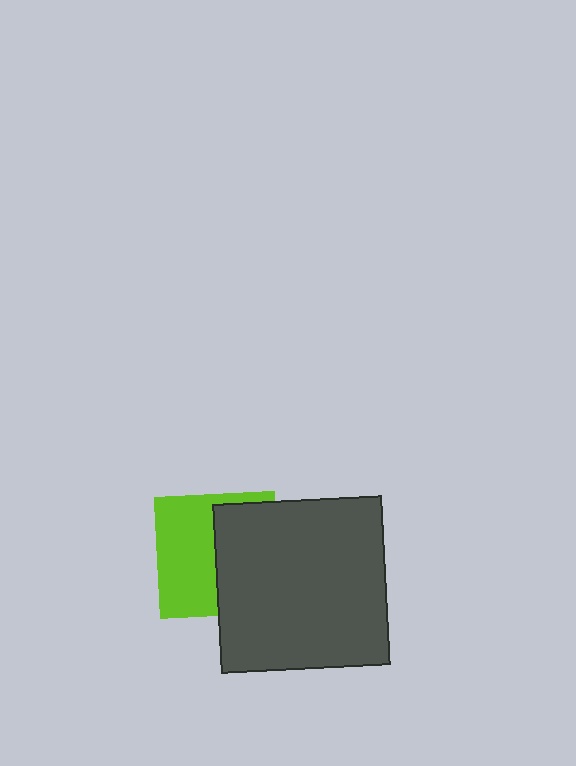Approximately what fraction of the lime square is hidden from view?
Roughly 48% of the lime square is hidden behind the dark gray square.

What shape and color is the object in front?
The object in front is a dark gray square.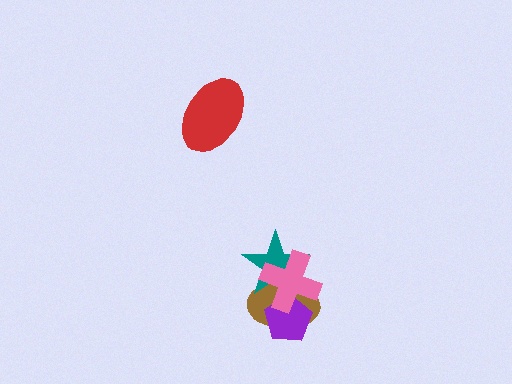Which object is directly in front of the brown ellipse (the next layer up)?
The purple pentagon is directly in front of the brown ellipse.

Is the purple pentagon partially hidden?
Yes, it is partially covered by another shape.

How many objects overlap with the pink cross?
3 objects overlap with the pink cross.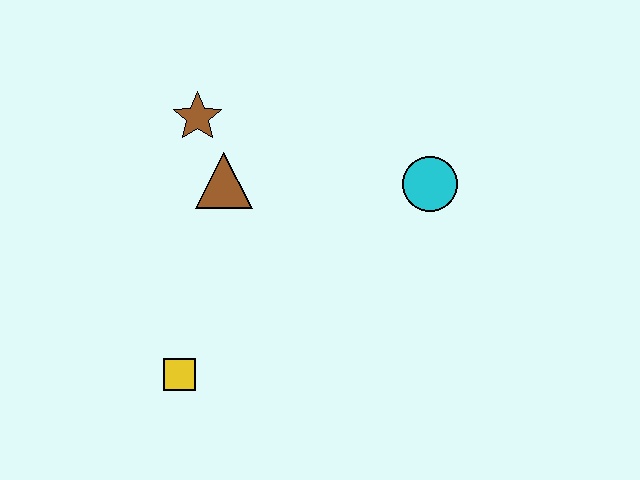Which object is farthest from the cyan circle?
The yellow square is farthest from the cyan circle.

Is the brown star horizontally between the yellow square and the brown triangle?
Yes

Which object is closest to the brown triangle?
The brown star is closest to the brown triangle.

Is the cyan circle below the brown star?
Yes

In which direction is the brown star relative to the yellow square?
The brown star is above the yellow square.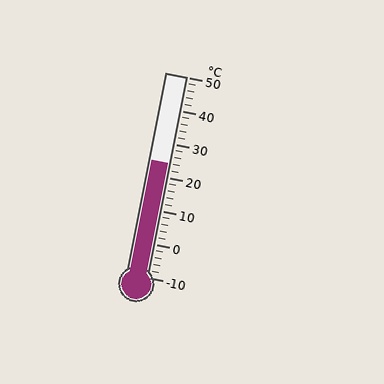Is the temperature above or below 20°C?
The temperature is above 20°C.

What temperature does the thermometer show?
The thermometer shows approximately 24°C.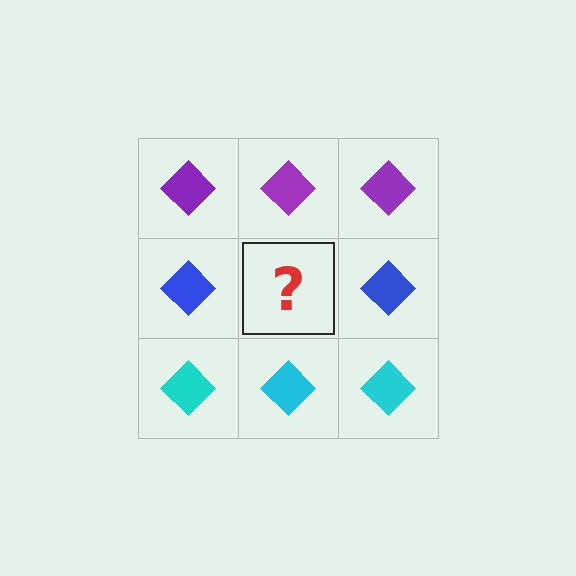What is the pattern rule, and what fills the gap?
The rule is that each row has a consistent color. The gap should be filled with a blue diamond.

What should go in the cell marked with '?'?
The missing cell should contain a blue diamond.